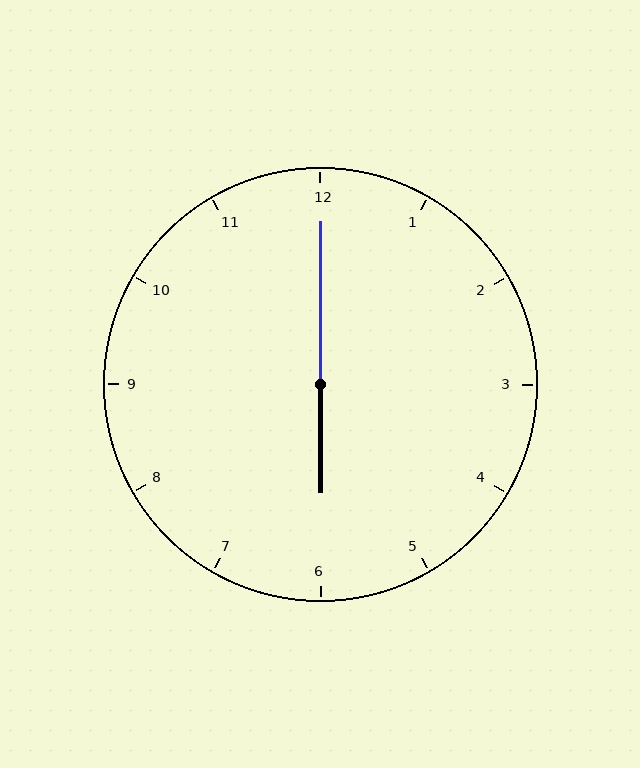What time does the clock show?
6:00.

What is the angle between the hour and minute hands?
Approximately 180 degrees.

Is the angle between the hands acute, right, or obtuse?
It is obtuse.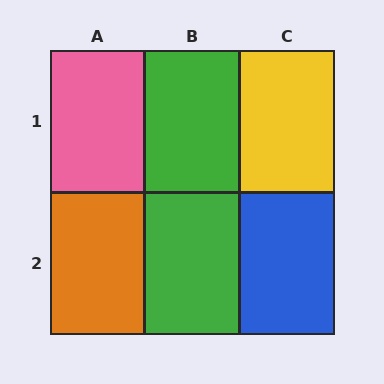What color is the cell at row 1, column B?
Green.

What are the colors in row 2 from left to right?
Orange, green, blue.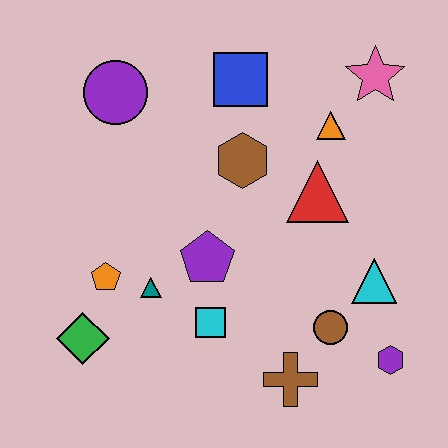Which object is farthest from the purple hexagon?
The purple circle is farthest from the purple hexagon.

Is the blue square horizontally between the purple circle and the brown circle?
Yes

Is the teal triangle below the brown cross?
No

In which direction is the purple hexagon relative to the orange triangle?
The purple hexagon is below the orange triangle.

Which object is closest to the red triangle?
The orange triangle is closest to the red triangle.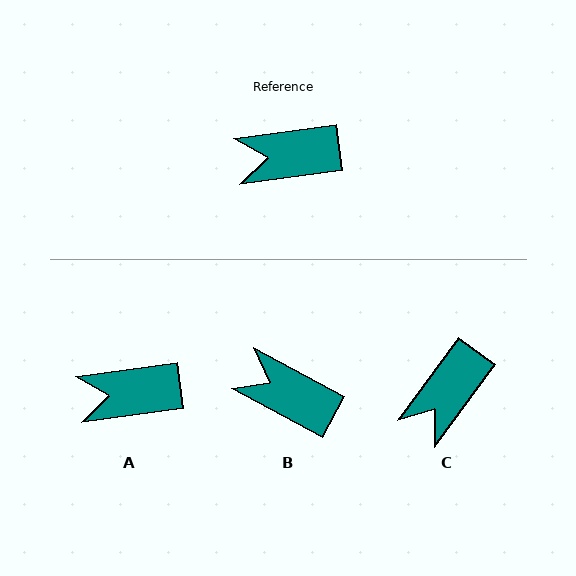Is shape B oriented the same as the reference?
No, it is off by about 36 degrees.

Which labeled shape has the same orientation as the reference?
A.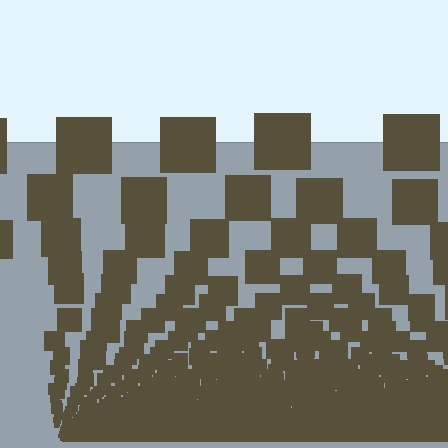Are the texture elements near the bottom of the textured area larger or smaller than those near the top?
Smaller. The gradient is inverted — elements near the bottom are smaller and denser.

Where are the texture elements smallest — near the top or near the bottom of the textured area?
Near the bottom.